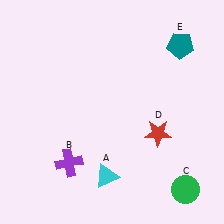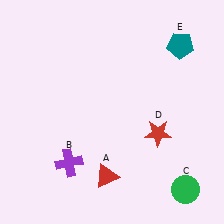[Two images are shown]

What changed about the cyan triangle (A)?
In Image 1, A is cyan. In Image 2, it changed to red.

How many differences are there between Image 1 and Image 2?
There is 1 difference between the two images.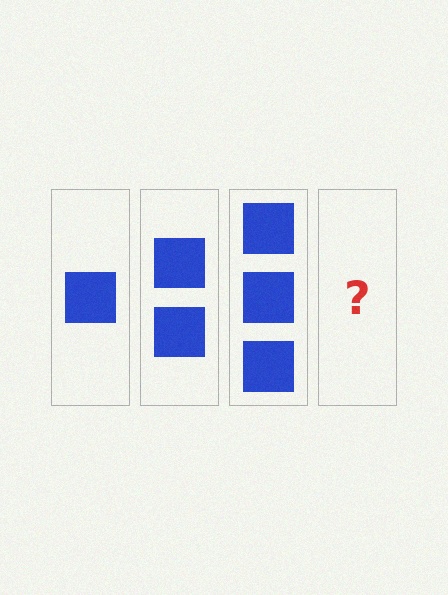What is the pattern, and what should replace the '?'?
The pattern is that each step adds one more square. The '?' should be 4 squares.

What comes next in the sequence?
The next element should be 4 squares.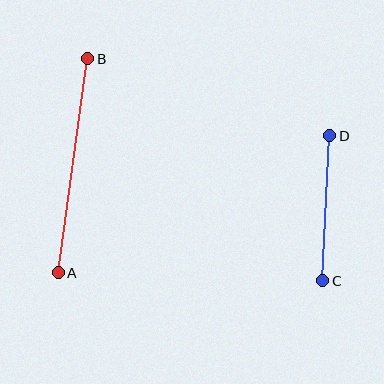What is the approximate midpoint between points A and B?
The midpoint is at approximately (73, 166) pixels.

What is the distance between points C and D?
The distance is approximately 145 pixels.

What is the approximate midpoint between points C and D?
The midpoint is at approximately (326, 208) pixels.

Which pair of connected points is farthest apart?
Points A and B are farthest apart.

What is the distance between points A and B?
The distance is approximately 216 pixels.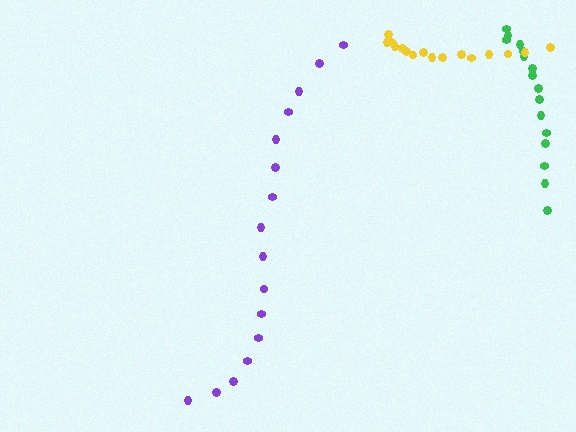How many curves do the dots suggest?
There are 3 distinct paths.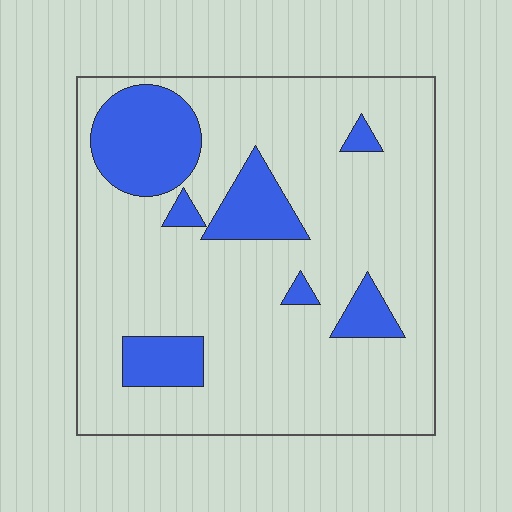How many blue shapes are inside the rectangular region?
7.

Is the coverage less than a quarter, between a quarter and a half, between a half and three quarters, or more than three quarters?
Less than a quarter.